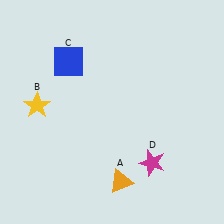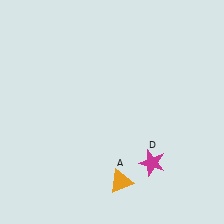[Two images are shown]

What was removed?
The blue square (C), the yellow star (B) were removed in Image 2.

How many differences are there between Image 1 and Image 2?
There are 2 differences between the two images.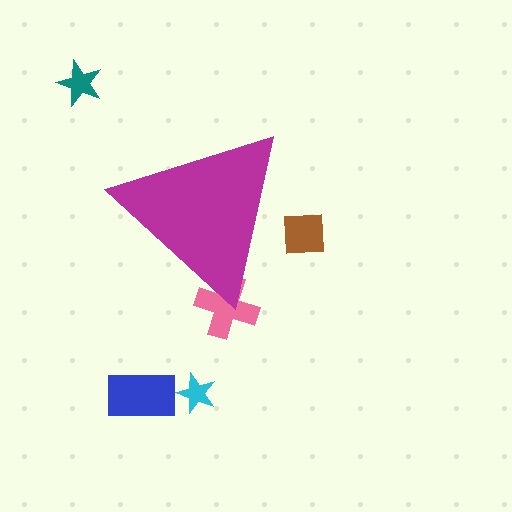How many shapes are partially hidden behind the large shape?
2 shapes are partially hidden.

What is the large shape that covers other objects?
A magenta triangle.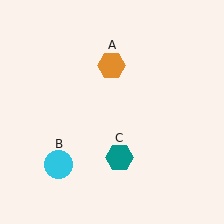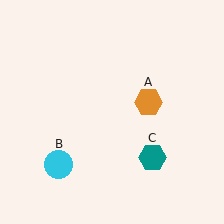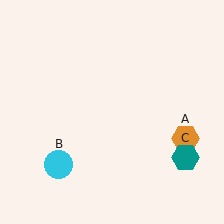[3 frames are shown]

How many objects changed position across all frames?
2 objects changed position: orange hexagon (object A), teal hexagon (object C).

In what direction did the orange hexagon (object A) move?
The orange hexagon (object A) moved down and to the right.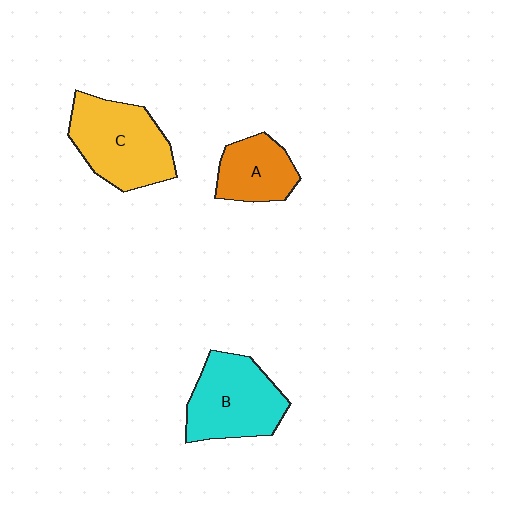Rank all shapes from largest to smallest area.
From largest to smallest: C (yellow), B (cyan), A (orange).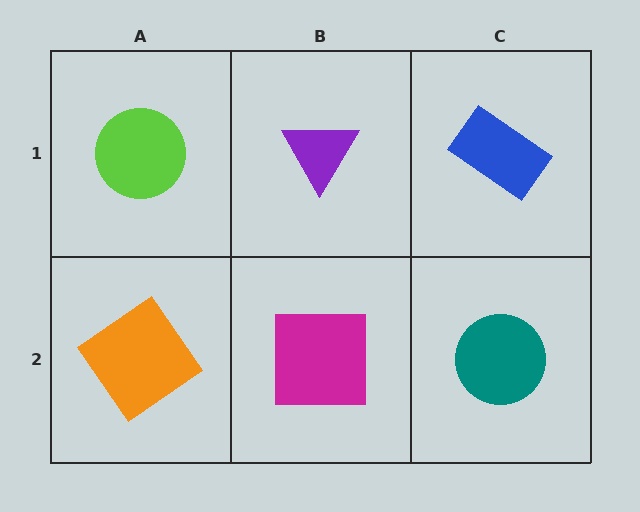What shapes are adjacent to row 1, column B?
A magenta square (row 2, column B), a lime circle (row 1, column A), a blue rectangle (row 1, column C).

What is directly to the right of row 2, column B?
A teal circle.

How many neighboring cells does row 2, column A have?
2.